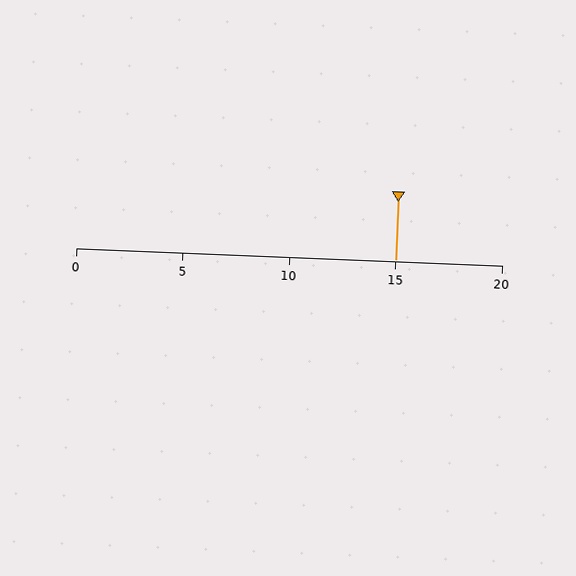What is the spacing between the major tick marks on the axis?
The major ticks are spaced 5 apart.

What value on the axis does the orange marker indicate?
The marker indicates approximately 15.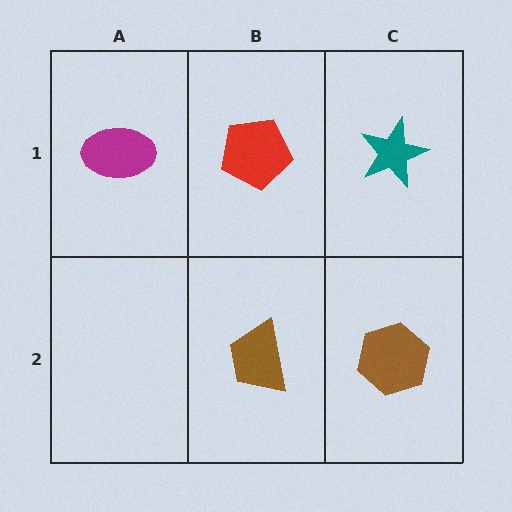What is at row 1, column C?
A teal star.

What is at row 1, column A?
A magenta ellipse.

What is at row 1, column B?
A red pentagon.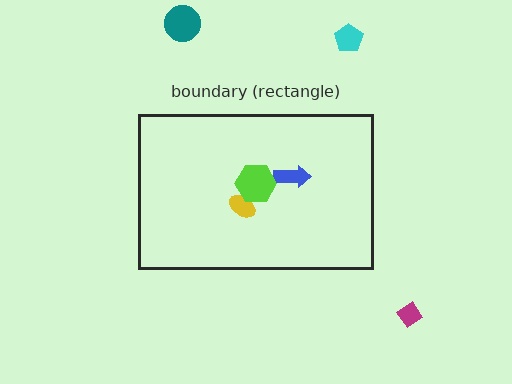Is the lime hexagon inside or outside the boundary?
Inside.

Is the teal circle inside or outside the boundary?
Outside.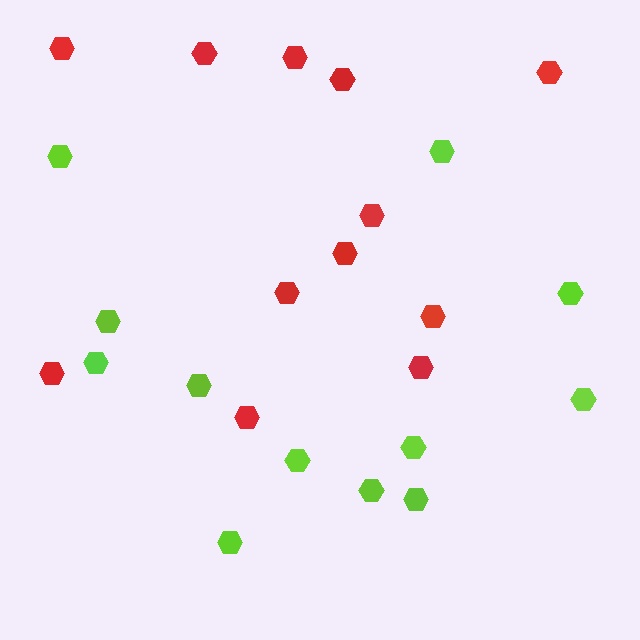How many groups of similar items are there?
There are 2 groups: one group of lime hexagons (12) and one group of red hexagons (12).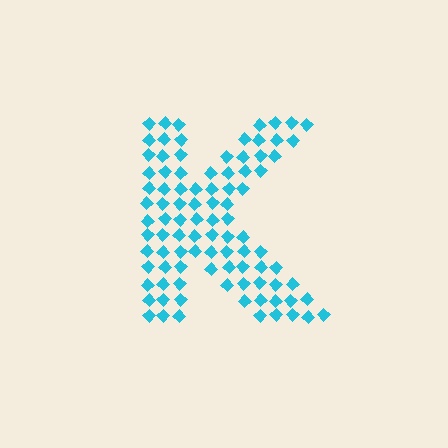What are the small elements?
The small elements are diamonds.